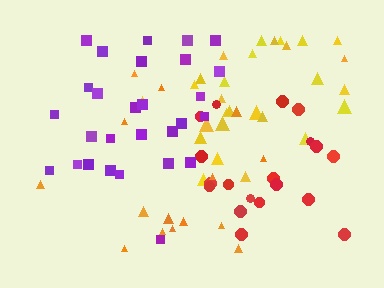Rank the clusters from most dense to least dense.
yellow, purple, red, orange.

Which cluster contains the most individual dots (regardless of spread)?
Purple (28).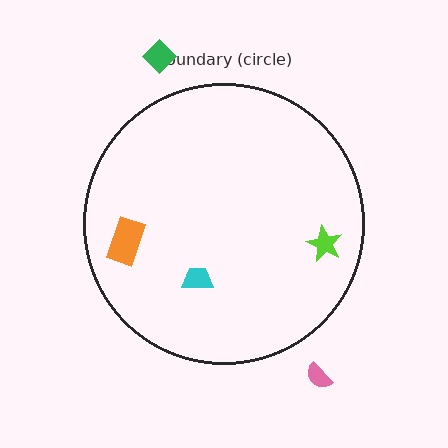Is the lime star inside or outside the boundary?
Inside.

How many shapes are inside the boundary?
3 inside, 2 outside.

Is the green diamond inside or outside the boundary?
Outside.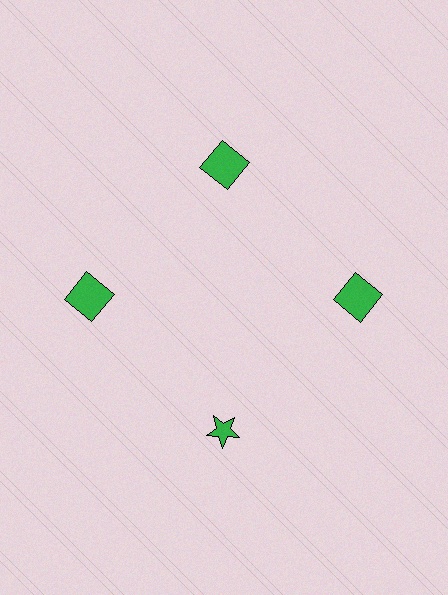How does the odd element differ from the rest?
It has a different shape: star instead of square.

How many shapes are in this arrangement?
There are 4 shapes arranged in a ring pattern.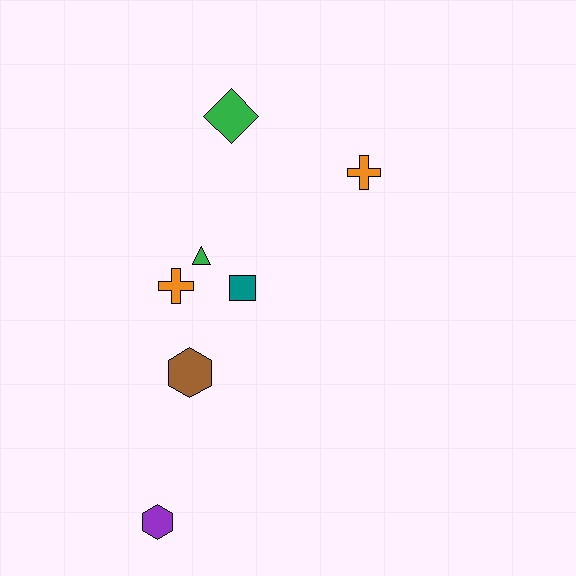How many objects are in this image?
There are 7 objects.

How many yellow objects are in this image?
There are no yellow objects.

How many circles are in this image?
There are no circles.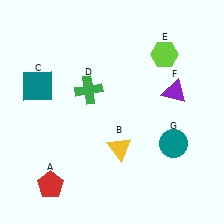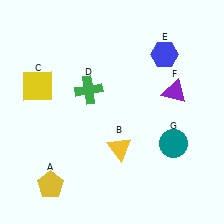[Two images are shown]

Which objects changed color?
A changed from red to yellow. C changed from teal to yellow. E changed from lime to blue.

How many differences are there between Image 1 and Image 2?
There are 3 differences between the two images.